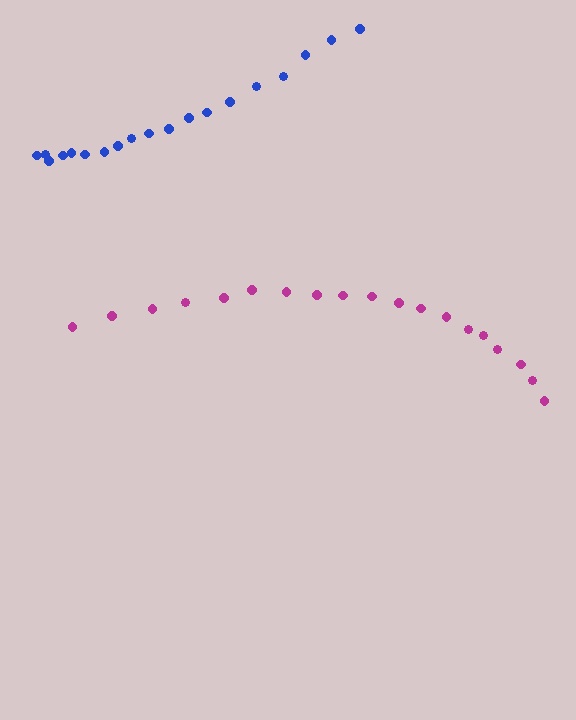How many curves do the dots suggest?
There are 2 distinct paths.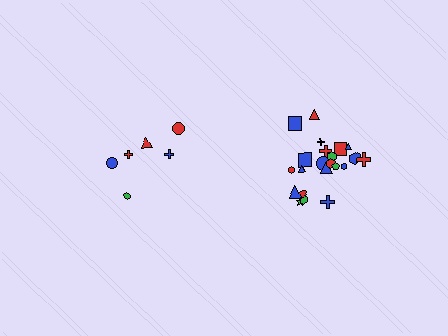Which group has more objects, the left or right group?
The right group.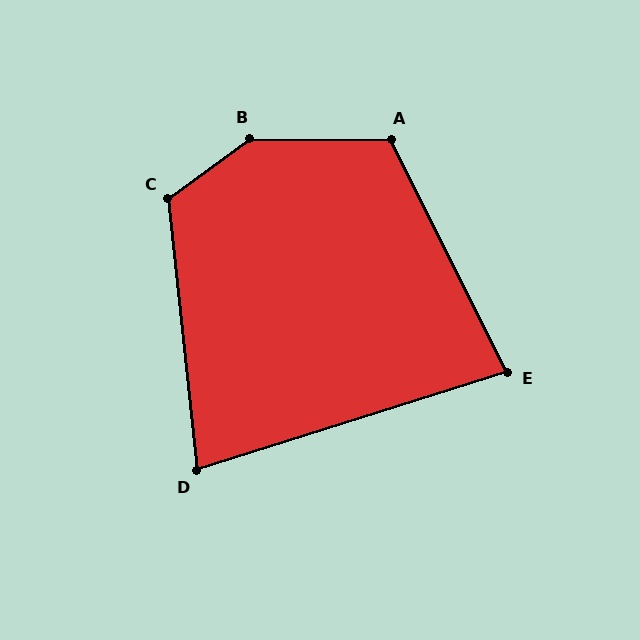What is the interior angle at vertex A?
Approximately 117 degrees (obtuse).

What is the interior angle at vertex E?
Approximately 81 degrees (acute).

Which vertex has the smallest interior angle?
D, at approximately 79 degrees.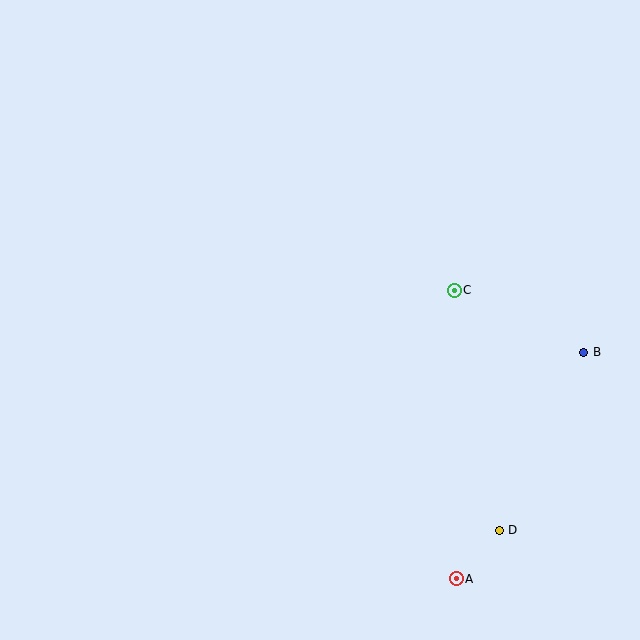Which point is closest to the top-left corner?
Point C is closest to the top-left corner.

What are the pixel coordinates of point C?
Point C is at (454, 290).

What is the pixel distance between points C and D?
The distance between C and D is 244 pixels.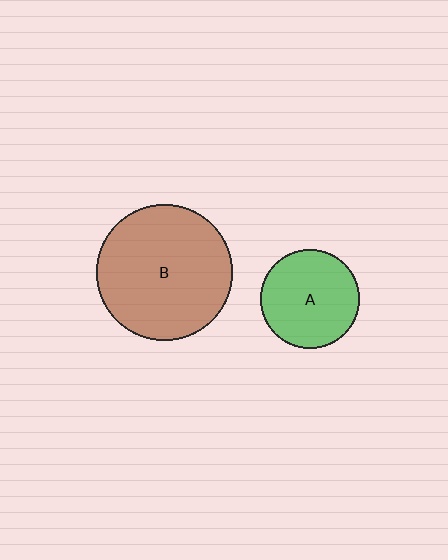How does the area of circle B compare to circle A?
Approximately 1.9 times.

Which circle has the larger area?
Circle B (brown).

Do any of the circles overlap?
No, none of the circles overlap.